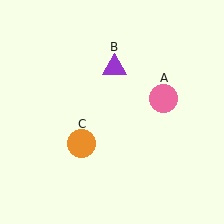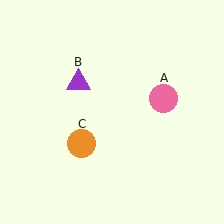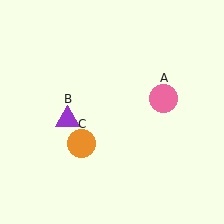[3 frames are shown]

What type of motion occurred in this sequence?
The purple triangle (object B) rotated counterclockwise around the center of the scene.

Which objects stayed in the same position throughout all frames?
Pink circle (object A) and orange circle (object C) remained stationary.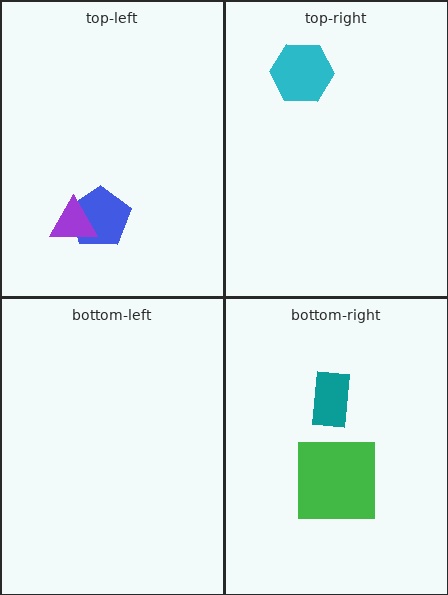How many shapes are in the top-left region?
2.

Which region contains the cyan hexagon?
The top-right region.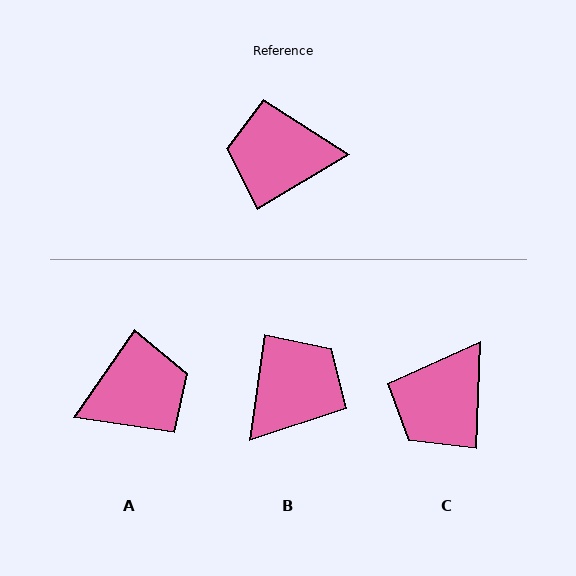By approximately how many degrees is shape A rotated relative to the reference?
Approximately 156 degrees clockwise.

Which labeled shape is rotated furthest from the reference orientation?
A, about 156 degrees away.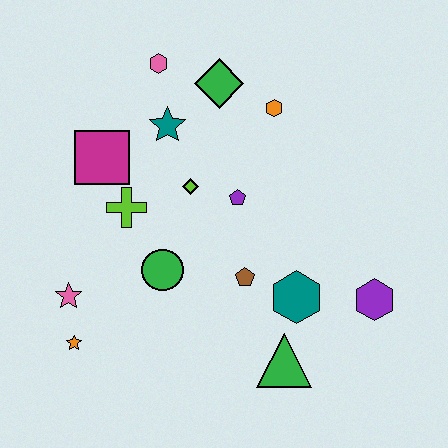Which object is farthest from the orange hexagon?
The orange star is farthest from the orange hexagon.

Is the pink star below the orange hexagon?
Yes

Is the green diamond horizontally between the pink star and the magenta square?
No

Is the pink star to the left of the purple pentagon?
Yes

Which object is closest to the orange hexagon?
The green diamond is closest to the orange hexagon.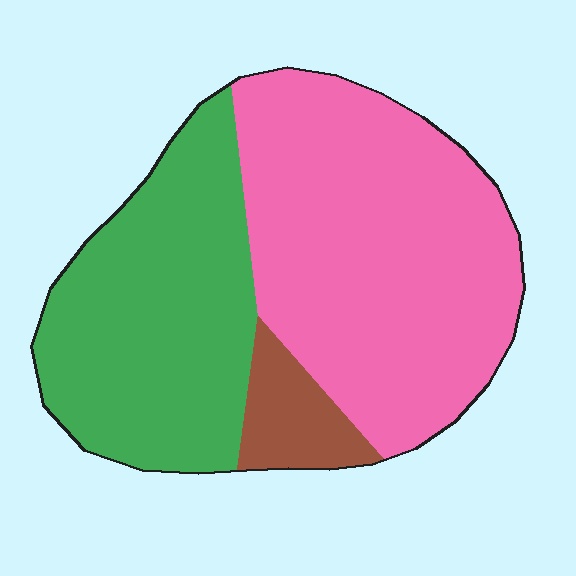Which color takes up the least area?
Brown, at roughly 10%.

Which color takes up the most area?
Pink, at roughly 55%.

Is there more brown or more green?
Green.